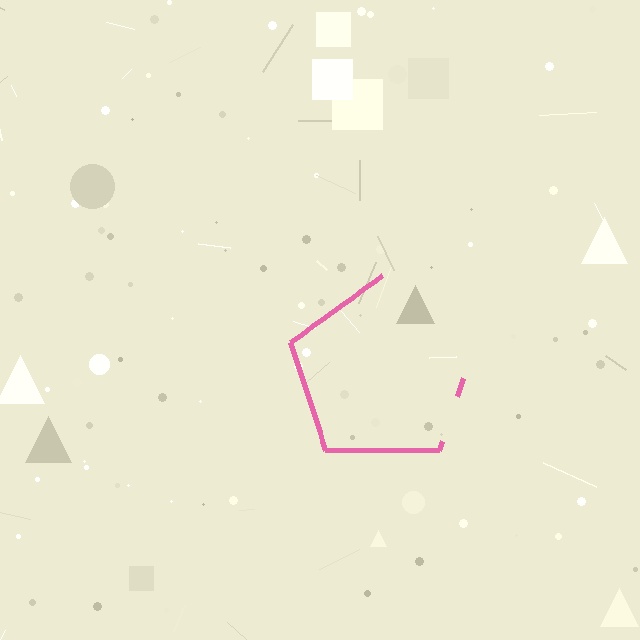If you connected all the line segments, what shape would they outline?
They would outline a pentagon.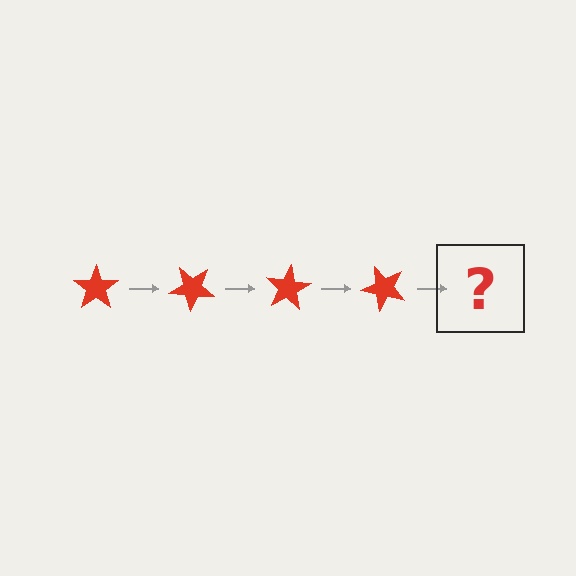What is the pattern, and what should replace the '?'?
The pattern is that the star rotates 40 degrees each step. The '?' should be a red star rotated 160 degrees.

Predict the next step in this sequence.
The next step is a red star rotated 160 degrees.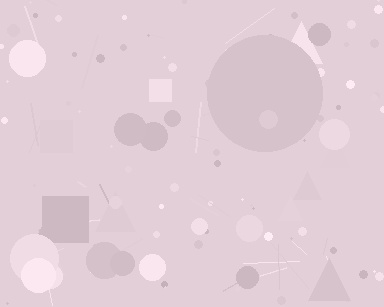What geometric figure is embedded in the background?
A circle is embedded in the background.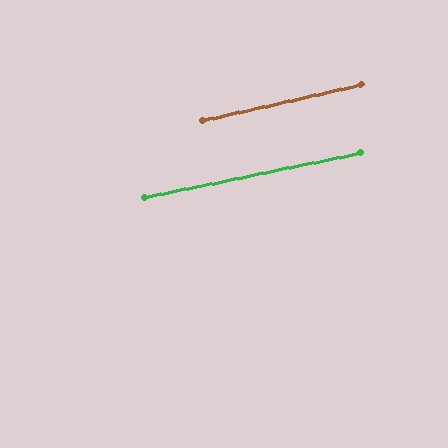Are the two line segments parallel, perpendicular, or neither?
Parallel — their directions differ by only 1.0°.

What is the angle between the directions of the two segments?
Approximately 1 degree.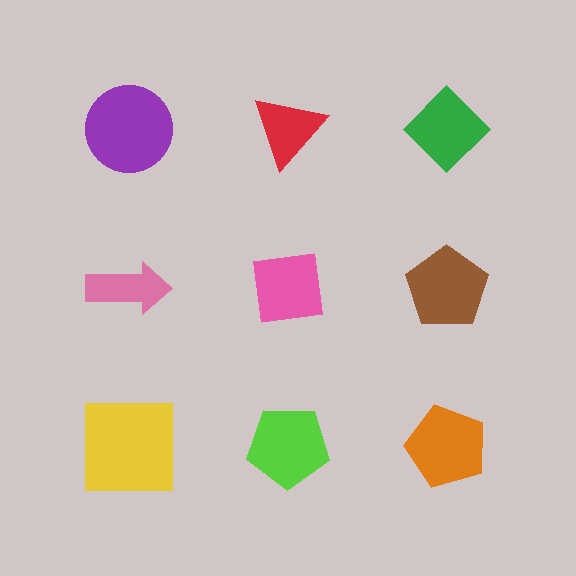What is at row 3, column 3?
An orange pentagon.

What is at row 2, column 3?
A brown pentagon.